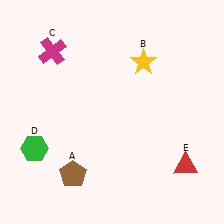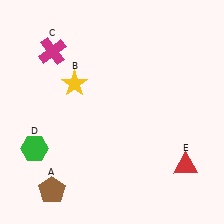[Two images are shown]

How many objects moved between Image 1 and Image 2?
2 objects moved between the two images.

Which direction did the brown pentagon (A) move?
The brown pentagon (A) moved left.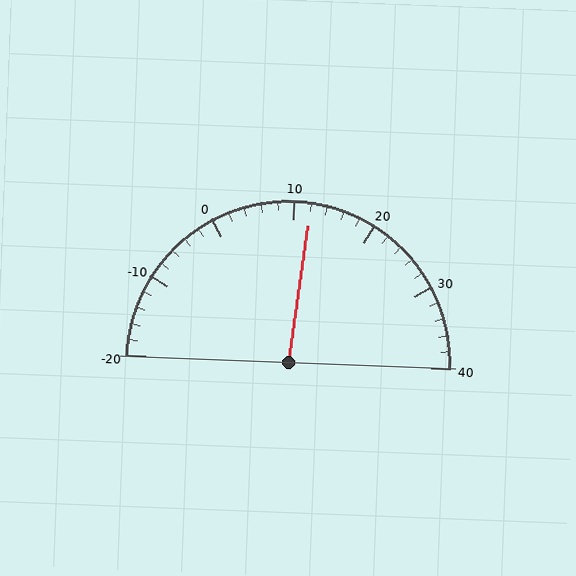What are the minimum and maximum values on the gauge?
The gauge ranges from -20 to 40.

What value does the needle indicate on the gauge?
The needle indicates approximately 12.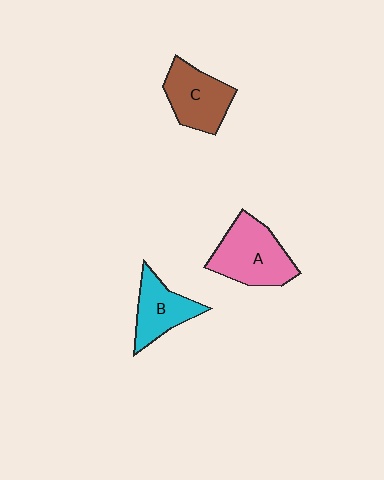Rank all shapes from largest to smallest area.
From largest to smallest: A (pink), C (brown), B (cyan).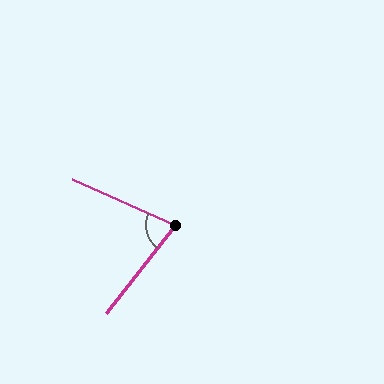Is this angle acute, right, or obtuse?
It is acute.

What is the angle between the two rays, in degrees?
Approximately 76 degrees.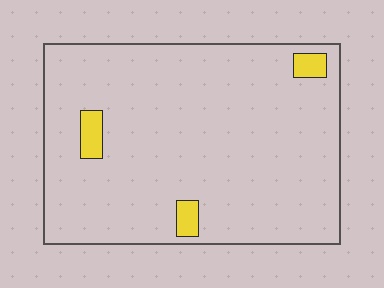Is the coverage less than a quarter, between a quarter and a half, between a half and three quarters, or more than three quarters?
Less than a quarter.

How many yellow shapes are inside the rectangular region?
3.